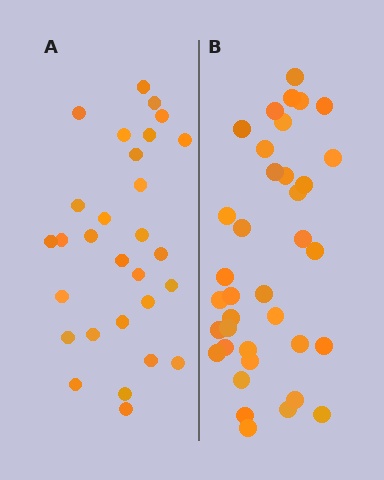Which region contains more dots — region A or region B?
Region B (the right region) has more dots.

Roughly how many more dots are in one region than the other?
Region B has roughly 8 or so more dots than region A.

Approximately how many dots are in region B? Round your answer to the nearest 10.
About 40 dots. (The exact count is 37, which rounds to 40.)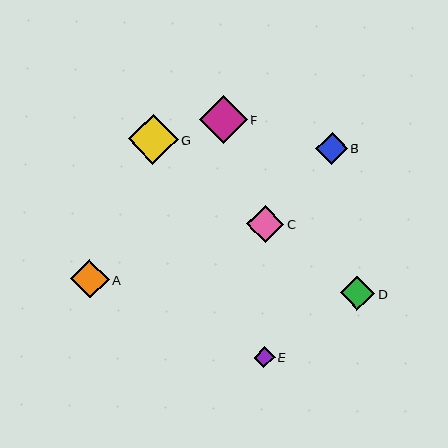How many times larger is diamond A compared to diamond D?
Diamond A is approximately 1.1 times the size of diamond D.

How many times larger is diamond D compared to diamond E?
Diamond D is approximately 1.6 times the size of diamond E.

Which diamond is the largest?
Diamond G is the largest with a size of approximately 50 pixels.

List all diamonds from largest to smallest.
From largest to smallest: G, F, A, C, D, B, E.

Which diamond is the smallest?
Diamond E is the smallest with a size of approximately 21 pixels.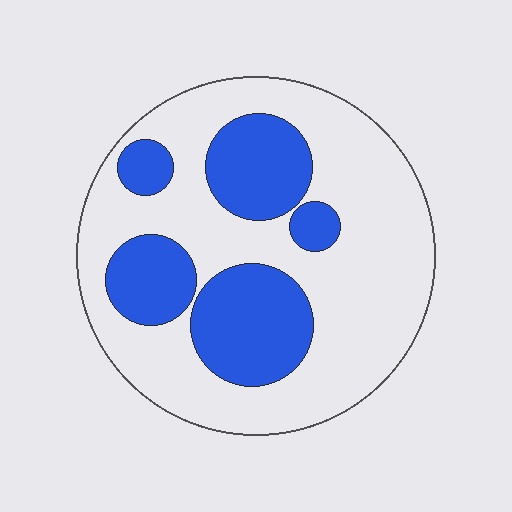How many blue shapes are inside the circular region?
5.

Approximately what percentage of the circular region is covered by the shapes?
Approximately 30%.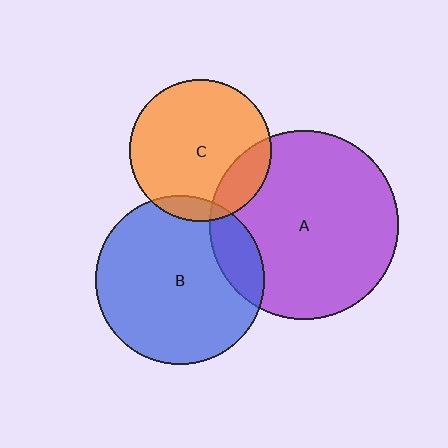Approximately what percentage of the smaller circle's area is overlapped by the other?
Approximately 20%.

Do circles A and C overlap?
Yes.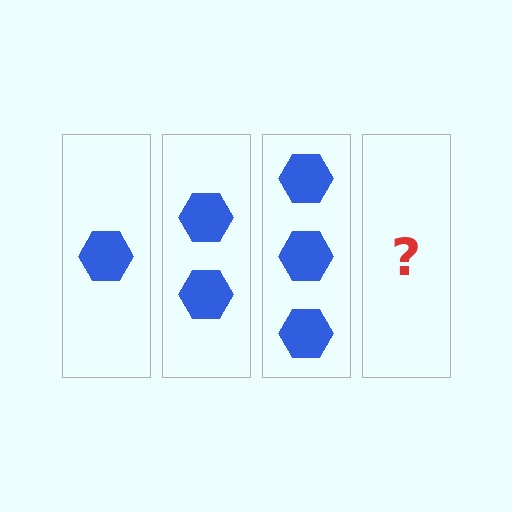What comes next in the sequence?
The next element should be 4 hexagons.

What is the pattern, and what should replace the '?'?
The pattern is that each step adds one more hexagon. The '?' should be 4 hexagons.